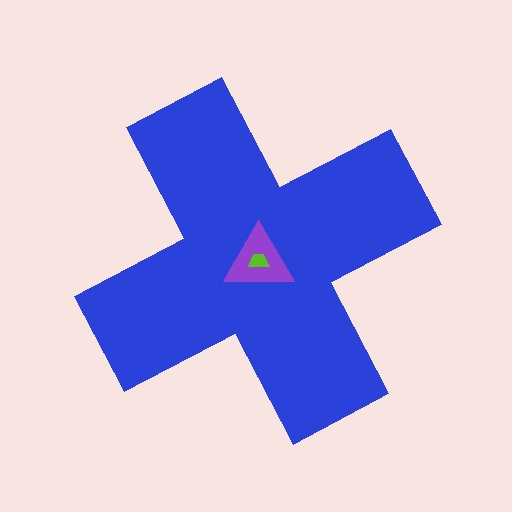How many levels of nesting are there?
3.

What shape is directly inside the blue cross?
The purple triangle.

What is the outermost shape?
The blue cross.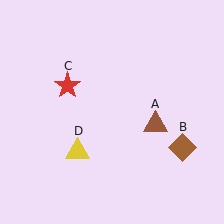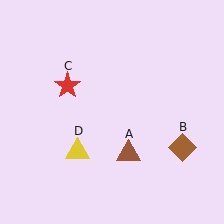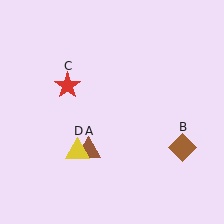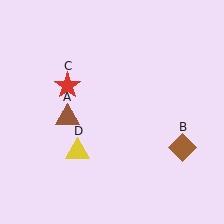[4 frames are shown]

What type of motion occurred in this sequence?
The brown triangle (object A) rotated clockwise around the center of the scene.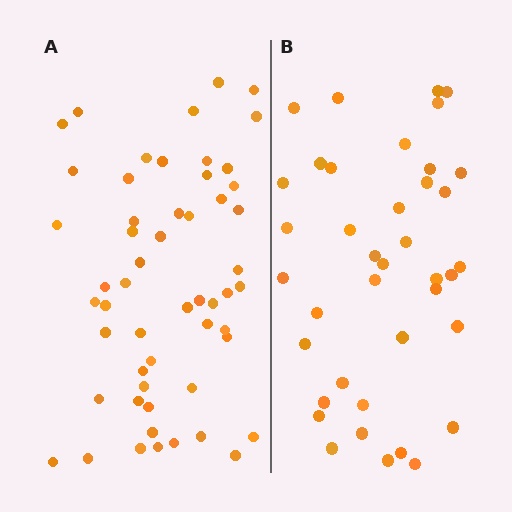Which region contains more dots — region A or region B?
Region A (the left region) has more dots.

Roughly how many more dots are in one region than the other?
Region A has approximately 15 more dots than region B.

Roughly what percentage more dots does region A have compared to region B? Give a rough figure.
About 40% more.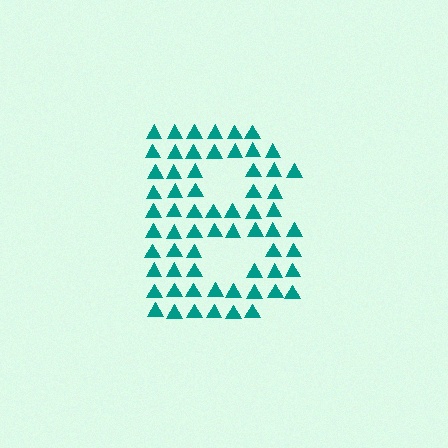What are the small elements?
The small elements are triangles.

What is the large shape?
The large shape is the letter B.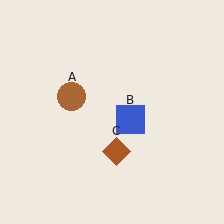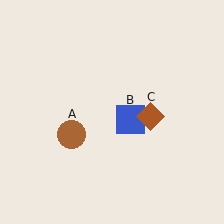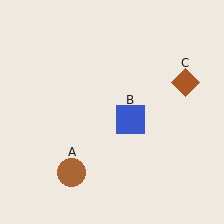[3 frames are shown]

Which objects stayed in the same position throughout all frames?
Blue square (object B) remained stationary.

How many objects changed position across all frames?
2 objects changed position: brown circle (object A), brown diamond (object C).